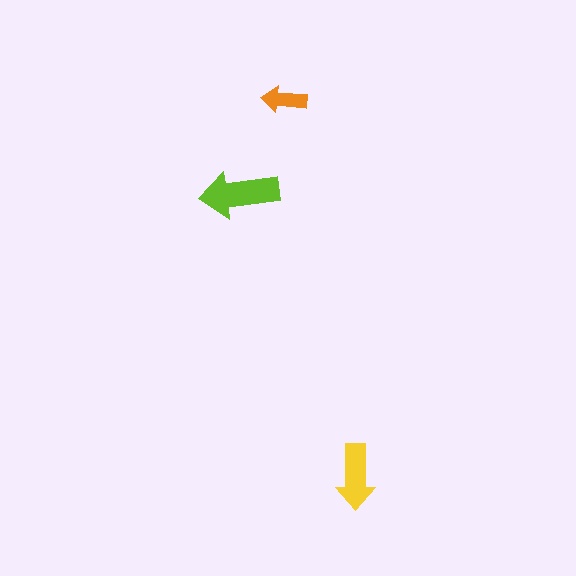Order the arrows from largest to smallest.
the lime one, the yellow one, the orange one.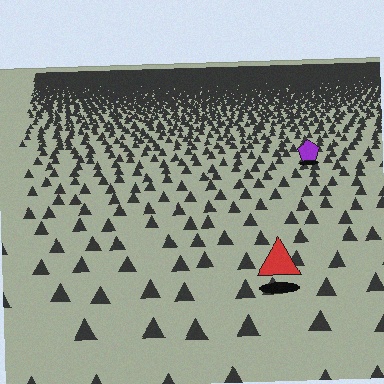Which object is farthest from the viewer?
The purple pentagon is farthest from the viewer. It appears smaller and the ground texture around it is denser.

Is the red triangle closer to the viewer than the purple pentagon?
Yes. The red triangle is closer — you can tell from the texture gradient: the ground texture is coarser near it.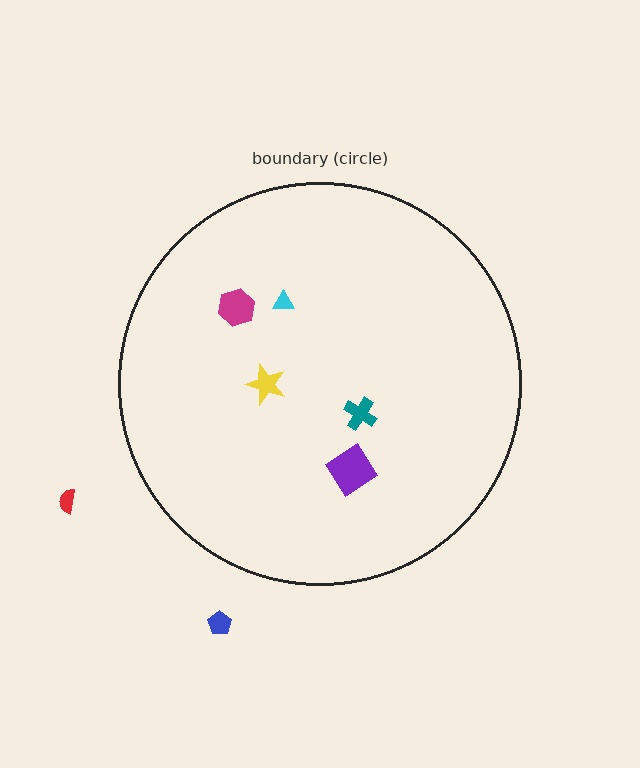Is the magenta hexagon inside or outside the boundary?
Inside.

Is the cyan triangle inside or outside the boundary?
Inside.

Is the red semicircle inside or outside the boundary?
Outside.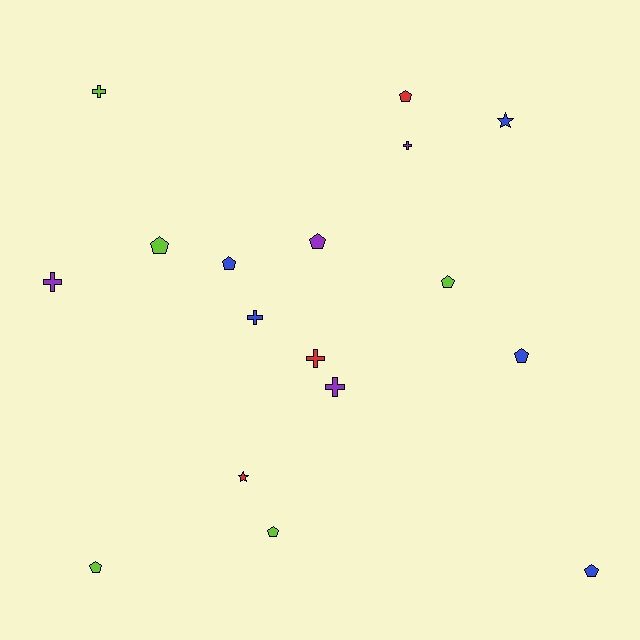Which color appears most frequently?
Blue, with 5 objects.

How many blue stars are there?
There is 1 blue star.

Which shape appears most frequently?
Pentagon, with 9 objects.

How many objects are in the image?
There are 17 objects.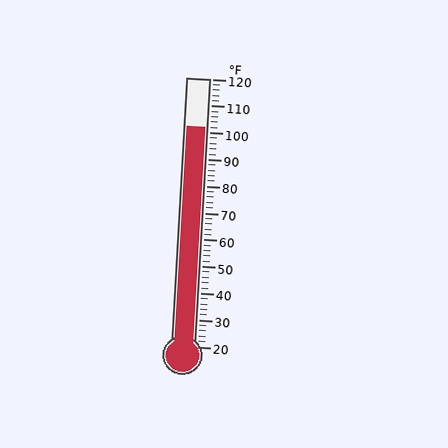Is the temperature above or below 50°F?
The temperature is above 50°F.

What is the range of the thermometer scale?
The thermometer scale ranges from 20°F to 120°F.